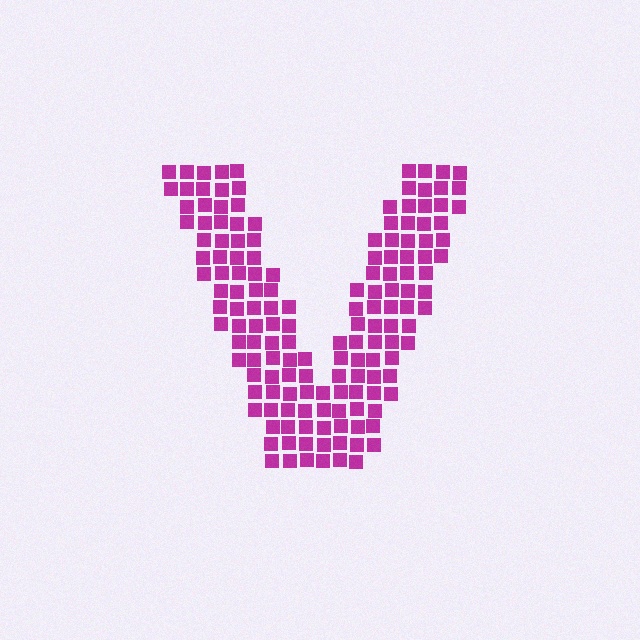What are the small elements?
The small elements are squares.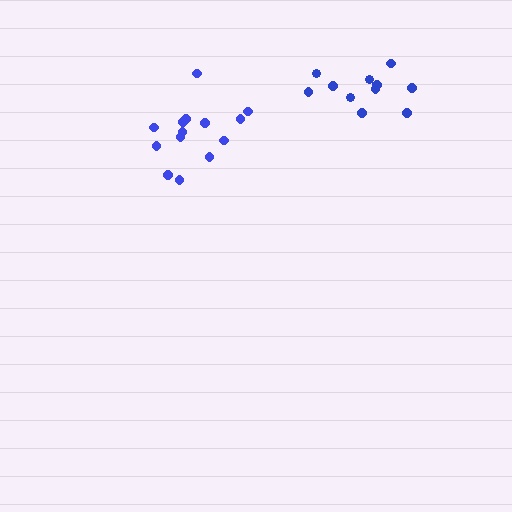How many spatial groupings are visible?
There are 2 spatial groupings.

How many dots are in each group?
Group 1: 11 dots, Group 2: 14 dots (25 total).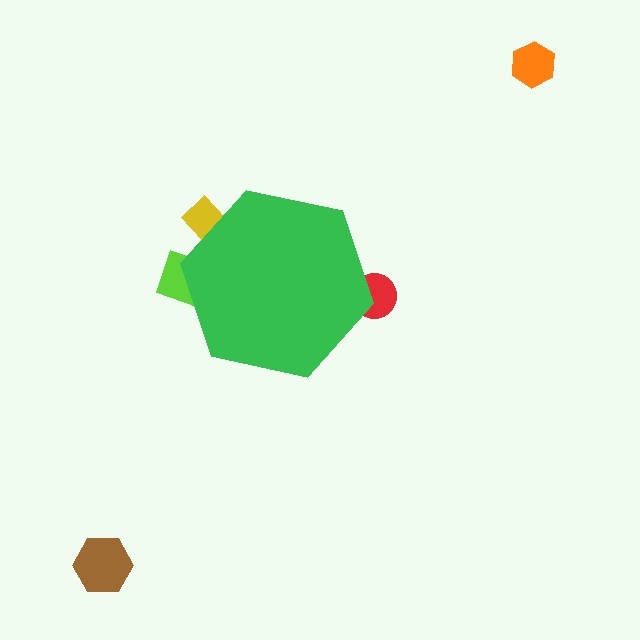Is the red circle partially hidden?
Yes, the red circle is partially hidden behind the green hexagon.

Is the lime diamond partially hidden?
Yes, the lime diamond is partially hidden behind the green hexagon.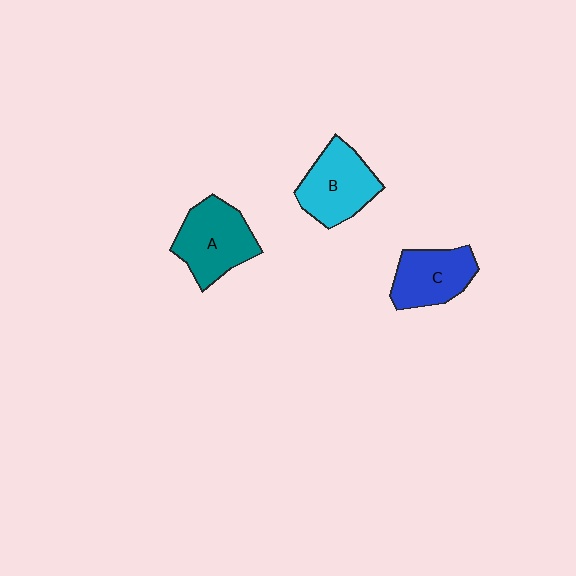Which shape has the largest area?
Shape A (teal).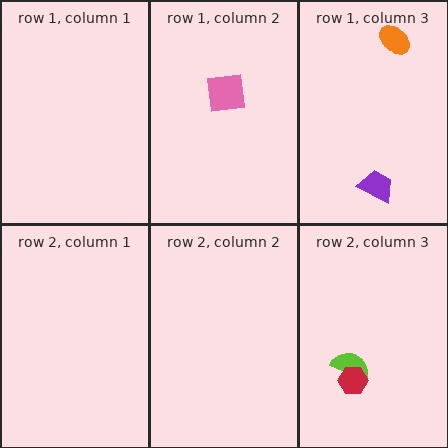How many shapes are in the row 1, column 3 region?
2.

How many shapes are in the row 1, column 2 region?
1.